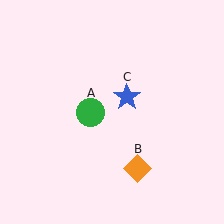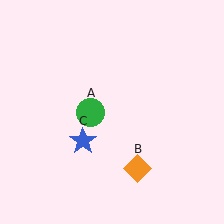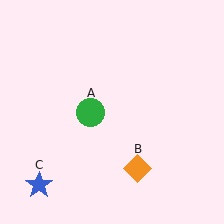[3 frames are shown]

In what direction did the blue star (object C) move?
The blue star (object C) moved down and to the left.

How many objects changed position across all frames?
1 object changed position: blue star (object C).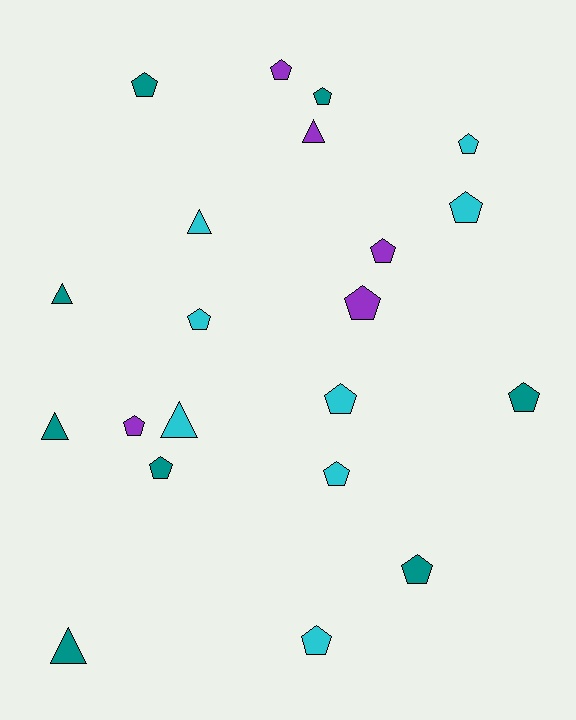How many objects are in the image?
There are 21 objects.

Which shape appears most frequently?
Pentagon, with 15 objects.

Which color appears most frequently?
Cyan, with 8 objects.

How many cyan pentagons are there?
There are 6 cyan pentagons.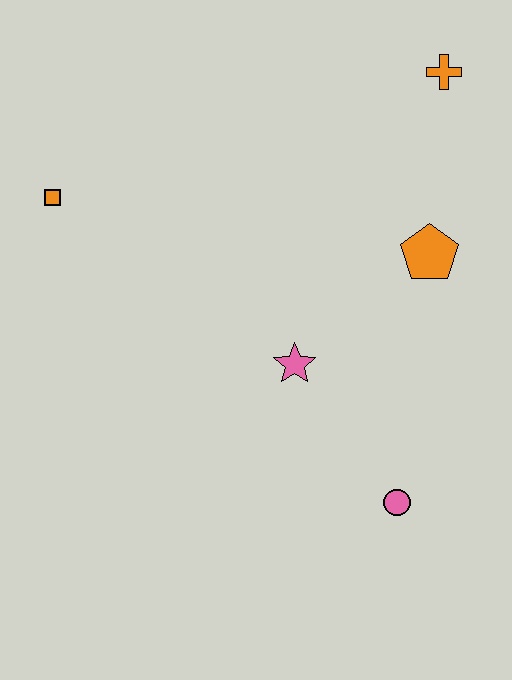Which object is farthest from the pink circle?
The orange square is farthest from the pink circle.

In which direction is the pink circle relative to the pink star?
The pink circle is below the pink star.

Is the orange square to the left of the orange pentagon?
Yes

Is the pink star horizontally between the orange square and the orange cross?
Yes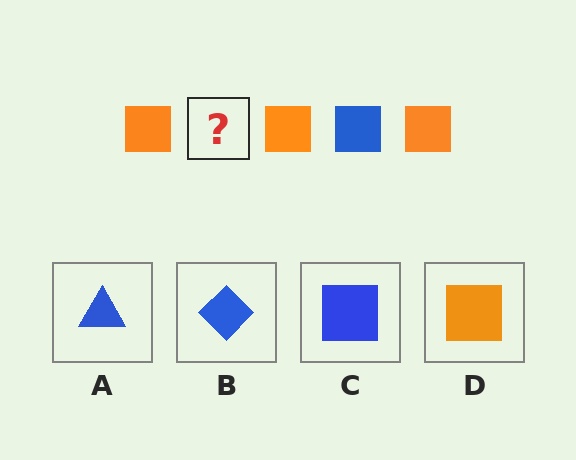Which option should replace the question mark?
Option C.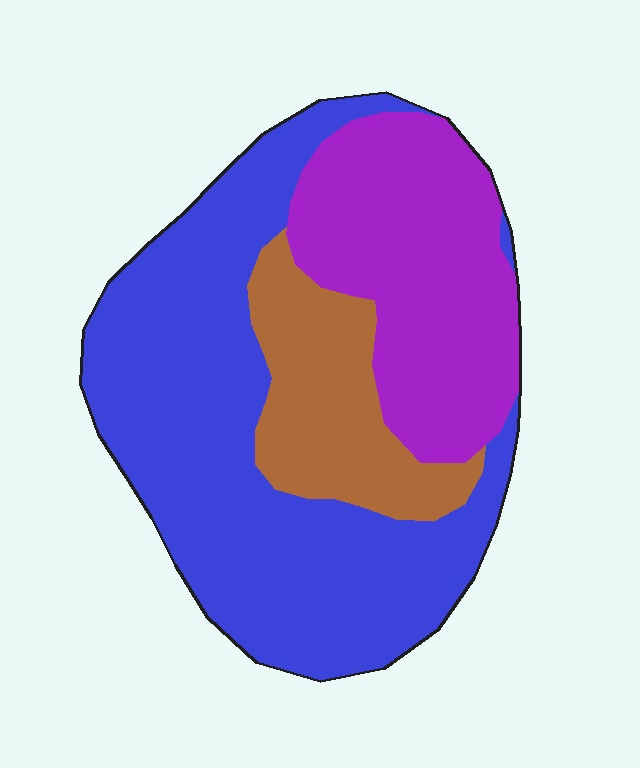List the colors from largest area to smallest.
From largest to smallest: blue, purple, brown.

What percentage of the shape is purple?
Purple takes up between a quarter and a half of the shape.